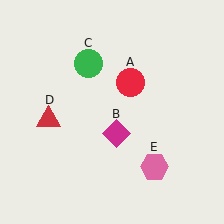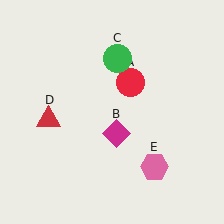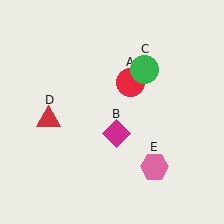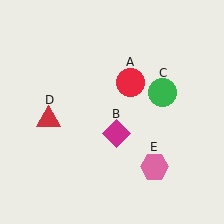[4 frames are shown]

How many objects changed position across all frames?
1 object changed position: green circle (object C).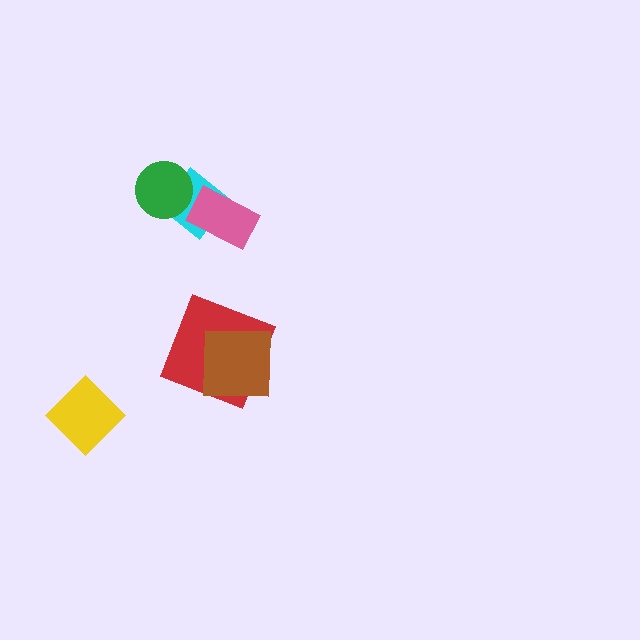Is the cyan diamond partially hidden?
Yes, it is partially covered by another shape.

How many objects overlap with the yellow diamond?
0 objects overlap with the yellow diamond.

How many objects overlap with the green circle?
1 object overlaps with the green circle.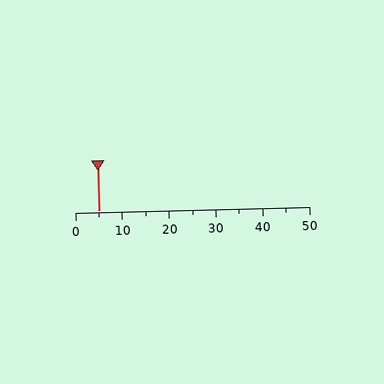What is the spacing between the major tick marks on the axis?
The major ticks are spaced 10 apart.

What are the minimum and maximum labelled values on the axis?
The axis runs from 0 to 50.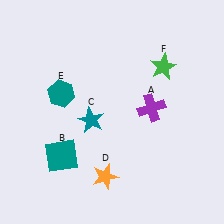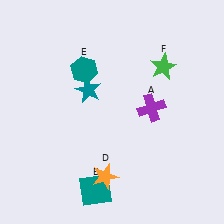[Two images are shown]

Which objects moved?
The objects that moved are: the teal square (B), the teal star (C), the teal hexagon (E).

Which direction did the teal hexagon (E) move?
The teal hexagon (E) moved up.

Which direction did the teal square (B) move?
The teal square (B) moved down.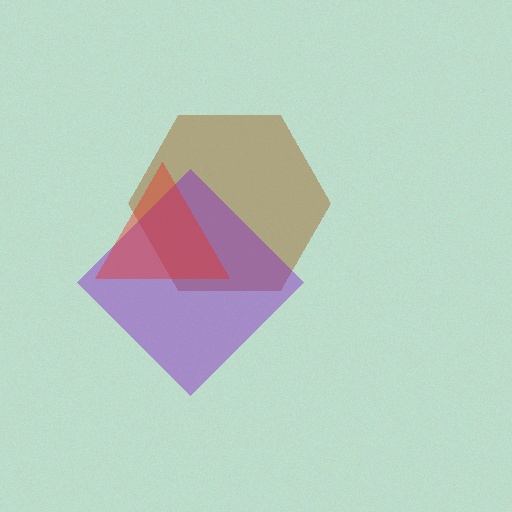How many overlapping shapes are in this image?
There are 3 overlapping shapes in the image.